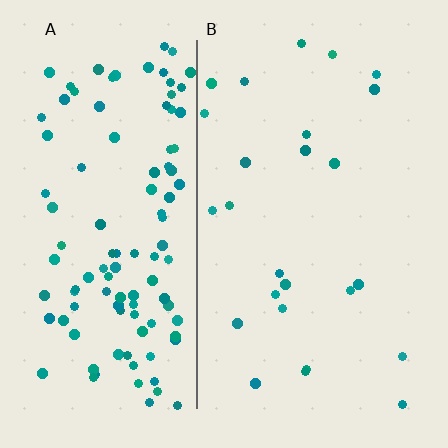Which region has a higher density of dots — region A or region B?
A (the left).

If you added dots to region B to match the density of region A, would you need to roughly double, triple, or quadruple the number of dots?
Approximately quadruple.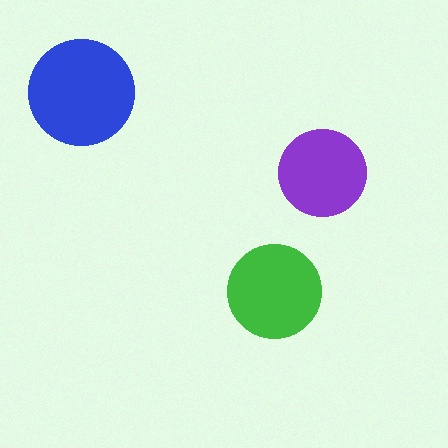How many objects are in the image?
There are 3 objects in the image.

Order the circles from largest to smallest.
the blue one, the green one, the purple one.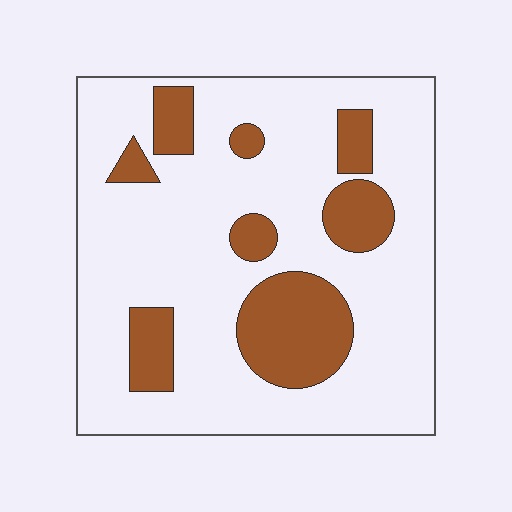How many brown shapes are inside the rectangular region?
8.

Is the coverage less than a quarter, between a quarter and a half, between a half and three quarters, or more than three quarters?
Less than a quarter.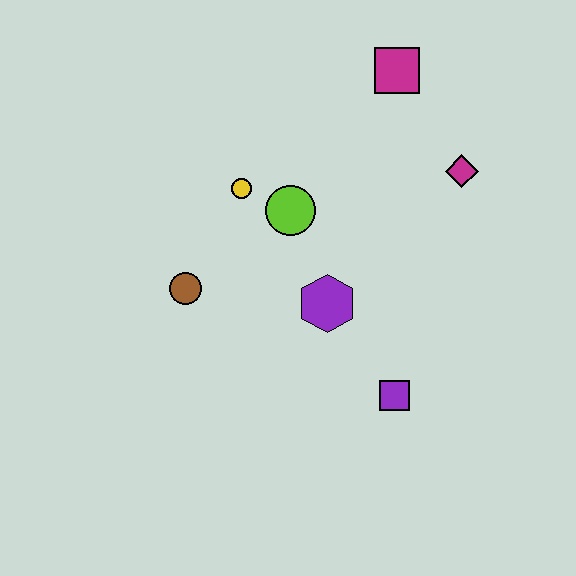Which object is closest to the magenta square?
The magenta diamond is closest to the magenta square.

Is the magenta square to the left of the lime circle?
No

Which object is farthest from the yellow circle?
The purple square is farthest from the yellow circle.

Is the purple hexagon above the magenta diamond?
No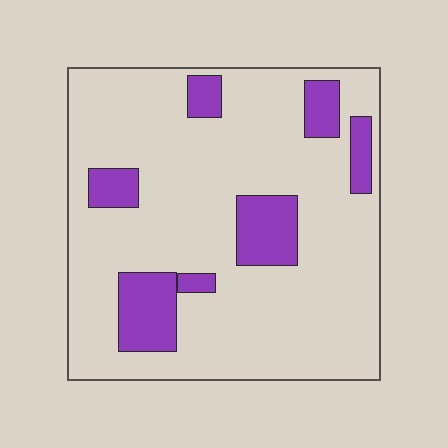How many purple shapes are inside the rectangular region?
7.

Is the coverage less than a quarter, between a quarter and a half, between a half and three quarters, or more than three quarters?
Less than a quarter.